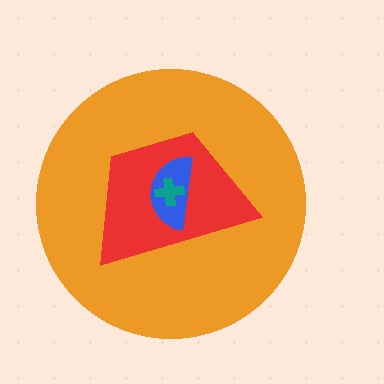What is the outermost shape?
The orange circle.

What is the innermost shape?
The teal cross.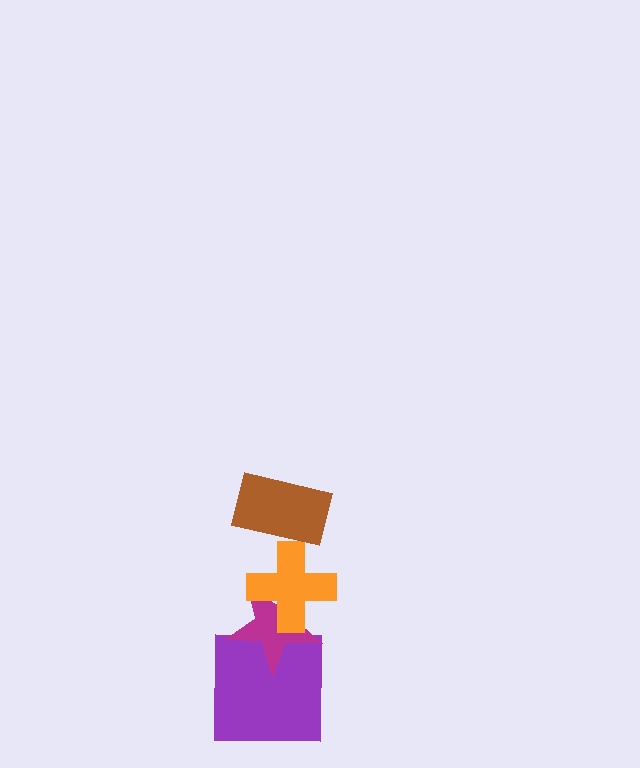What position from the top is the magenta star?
The magenta star is 3rd from the top.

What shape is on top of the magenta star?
The orange cross is on top of the magenta star.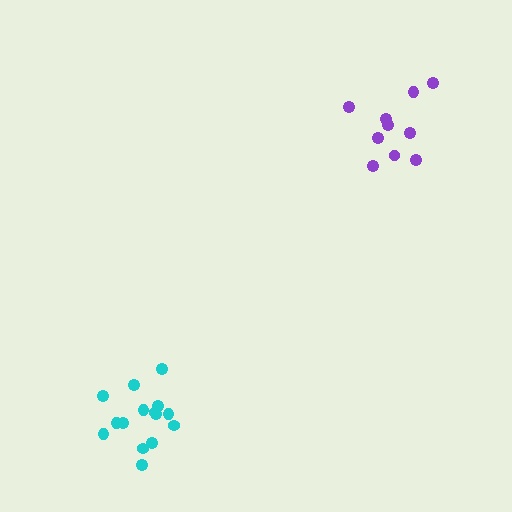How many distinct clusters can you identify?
There are 2 distinct clusters.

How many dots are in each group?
Group 1: 15 dots, Group 2: 10 dots (25 total).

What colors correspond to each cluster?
The clusters are colored: cyan, purple.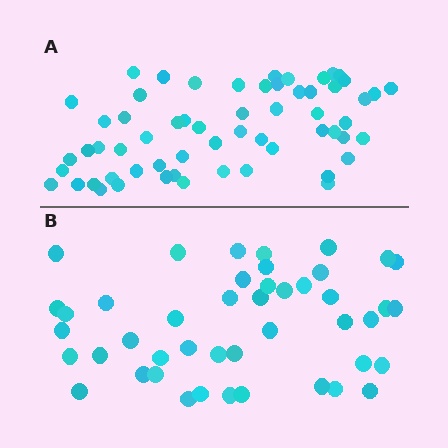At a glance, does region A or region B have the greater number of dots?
Region A (the top region) has more dots.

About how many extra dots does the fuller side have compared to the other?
Region A has approximately 15 more dots than region B.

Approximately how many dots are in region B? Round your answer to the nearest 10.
About 40 dots. (The exact count is 45, which rounds to 40.)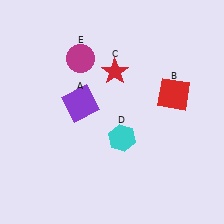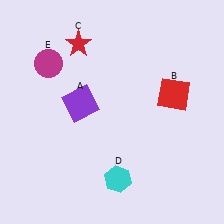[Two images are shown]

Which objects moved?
The objects that moved are: the red star (C), the cyan hexagon (D), the magenta circle (E).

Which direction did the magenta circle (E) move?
The magenta circle (E) moved left.